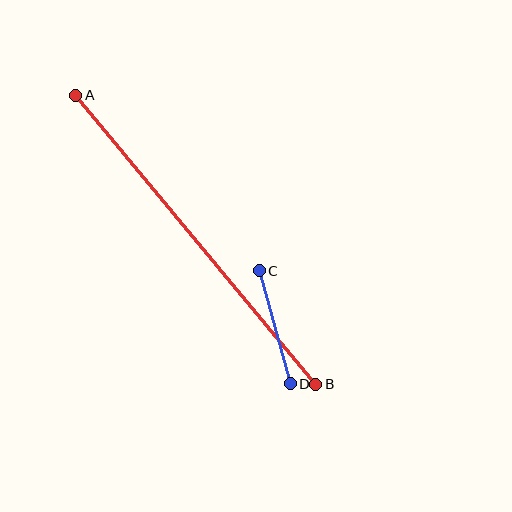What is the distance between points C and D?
The distance is approximately 117 pixels.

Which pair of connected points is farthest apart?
Points A and B are farthest apart.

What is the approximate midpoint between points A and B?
The midpoint is at approximately (196, 240) pixels.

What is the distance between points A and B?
The distance is approximately 376 pixels.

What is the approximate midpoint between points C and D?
The midpoint is at approximately (275, 327) pixels.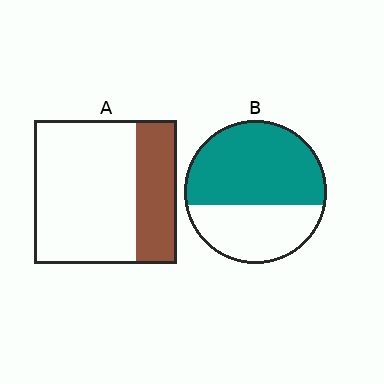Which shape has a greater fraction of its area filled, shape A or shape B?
Shape B.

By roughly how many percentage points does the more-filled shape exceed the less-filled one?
By roughly 35 percentage points (B over A).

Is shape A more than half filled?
No.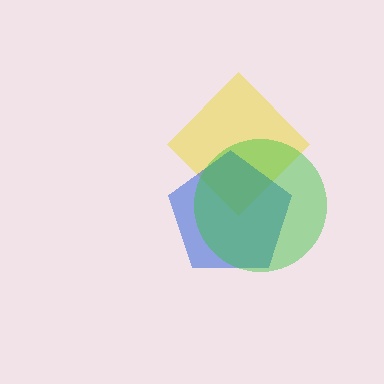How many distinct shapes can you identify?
There are 3 distinct shapes: a yellow diamond, a blue pentagon, a green circle.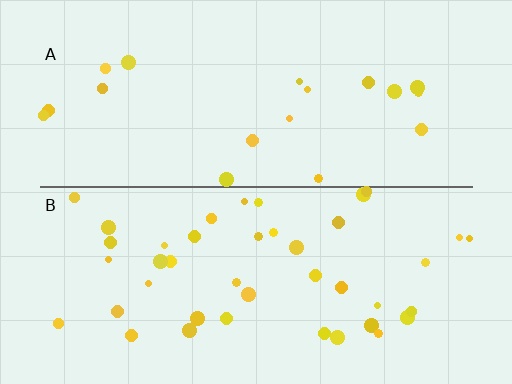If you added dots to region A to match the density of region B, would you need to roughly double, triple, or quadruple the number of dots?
Approximately double.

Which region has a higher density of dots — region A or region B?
B (the bottom).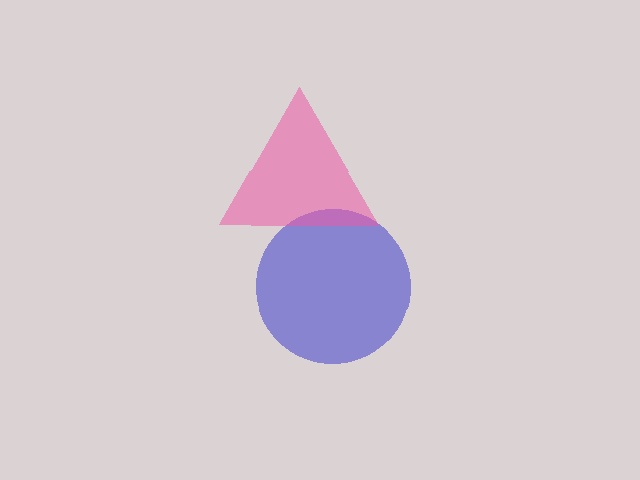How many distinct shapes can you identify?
There are 2 distinct shapes: a blue circle, a pink triangle.